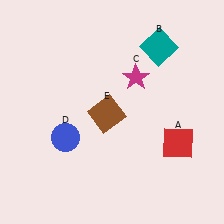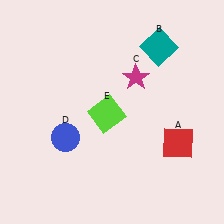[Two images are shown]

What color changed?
The square (E) changed from brown in Image 1 to lime in Image 2.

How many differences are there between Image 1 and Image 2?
There is 1 difference between the two images.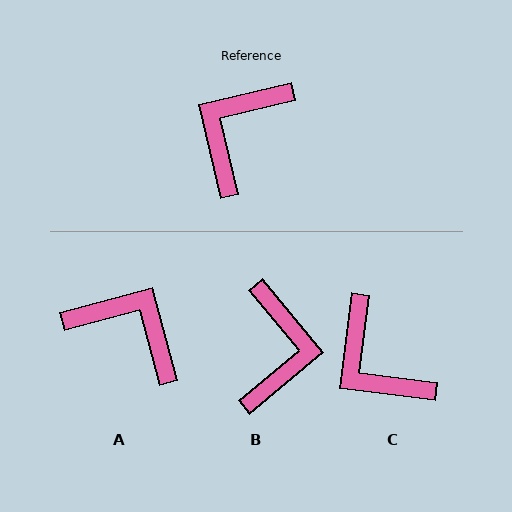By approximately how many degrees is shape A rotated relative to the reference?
Approximately 88 degrees clockwise.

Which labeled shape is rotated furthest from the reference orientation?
B, about 153 degrees away.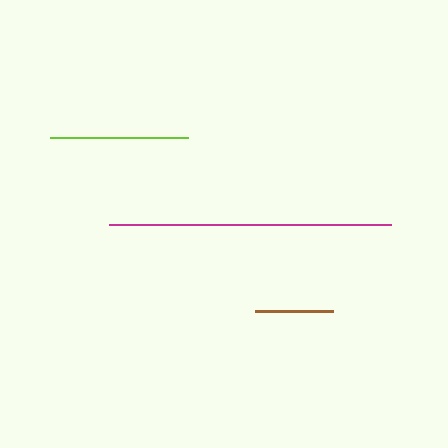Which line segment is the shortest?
The brown line is the shortest at approximately 78 pixels.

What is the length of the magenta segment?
The magenta segment is approximately 282 pixels long.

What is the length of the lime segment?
The lime segment is approximately 138 pixels long.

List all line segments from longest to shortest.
From longest to shortest: magenta, lime, brown.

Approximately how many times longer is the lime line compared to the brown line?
The lime line is approximately 1.8 times the length of the brown line.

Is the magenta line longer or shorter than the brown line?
The magenta line is longer than the brown line.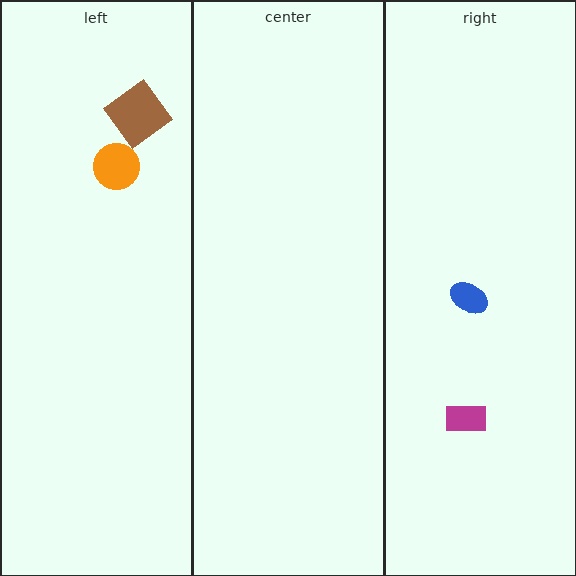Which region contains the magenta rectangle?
The right region.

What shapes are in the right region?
The blue ellipse, the magenta rectangle.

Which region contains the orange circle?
The left region.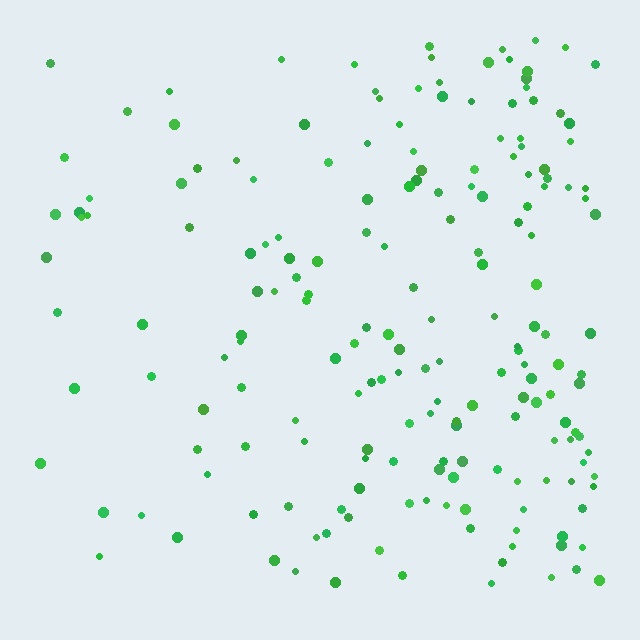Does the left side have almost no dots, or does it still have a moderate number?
Still a moderate number, just noticeably fewer than the right.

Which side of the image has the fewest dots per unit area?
The left.